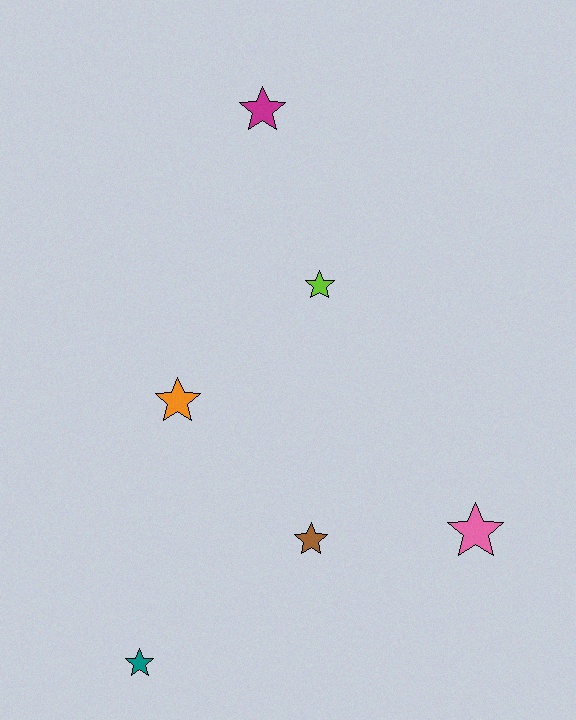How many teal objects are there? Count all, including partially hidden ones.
There is 1 teal object.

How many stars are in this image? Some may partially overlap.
There are 6 stars.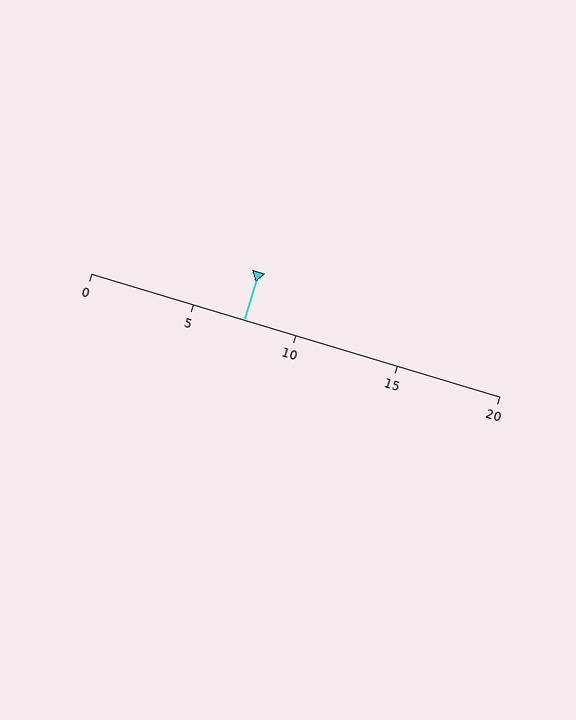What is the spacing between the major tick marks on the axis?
The major ticks are spaced 5 apart.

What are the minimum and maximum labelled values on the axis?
The axis runs from 0 to 20.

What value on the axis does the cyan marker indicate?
The marker indicates approximately 7.5.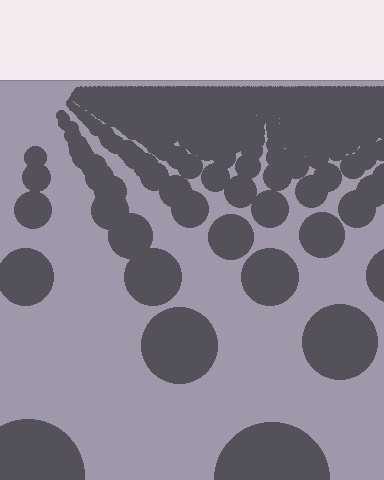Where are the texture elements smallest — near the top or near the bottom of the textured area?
Near the top.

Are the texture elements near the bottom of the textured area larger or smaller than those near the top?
Larger. Near the bottom, elements are closer to the viewer and appear at a bigger on-screen size.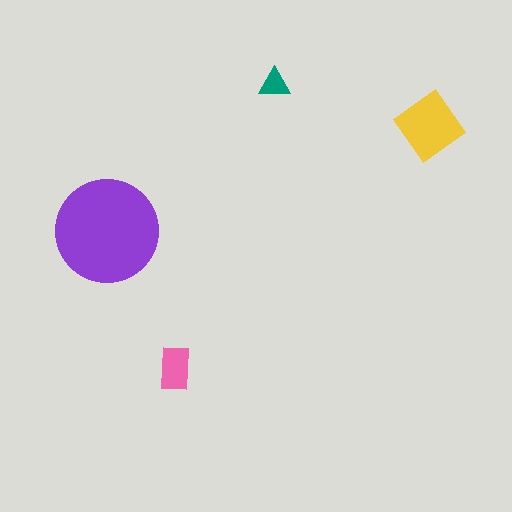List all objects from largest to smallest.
The purple circle, the yellow diamond, the pink rectangle, the teal triangle.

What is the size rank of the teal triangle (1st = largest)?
4th.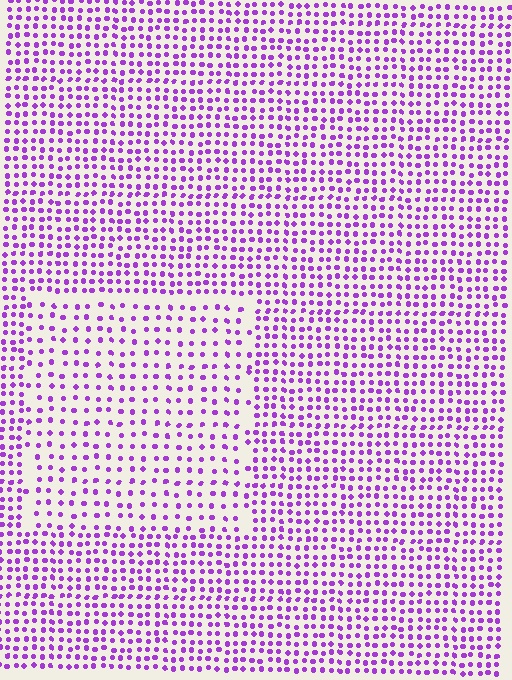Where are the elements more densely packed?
The elements are more densely packed outside the rectangle boundary.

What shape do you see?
I see a rectangle.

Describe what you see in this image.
The image contains small purple elements arranged at two different densities. A rectangle-shaped region is visible where the elements are less densely packed than the surrounding area.